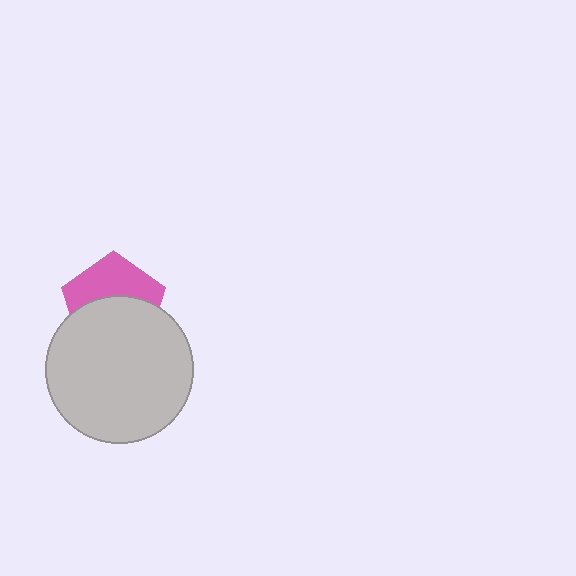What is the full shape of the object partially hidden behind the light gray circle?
The partially hidden object is a pink pentagon.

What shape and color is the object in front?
The object in front is a light gray circle.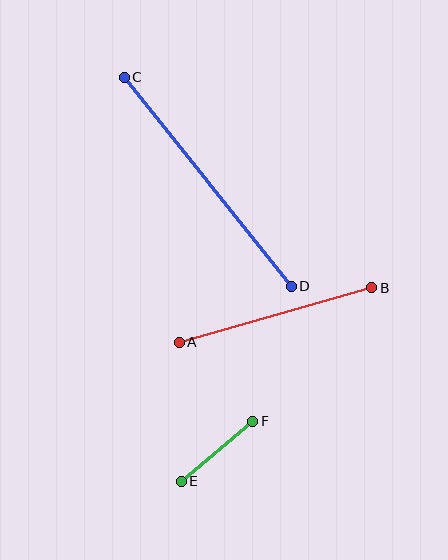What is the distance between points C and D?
The distance is approximately 267 pixels.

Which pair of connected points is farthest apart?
Points C and D are farthest apart.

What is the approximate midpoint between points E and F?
The midpoint is at approximately (217, 451) pixels.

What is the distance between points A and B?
The distance is approximately 200 pixels.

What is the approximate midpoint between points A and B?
The midpoint is at approximately (275, 315) pixels.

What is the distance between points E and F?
The distance is approximately 93 pixels.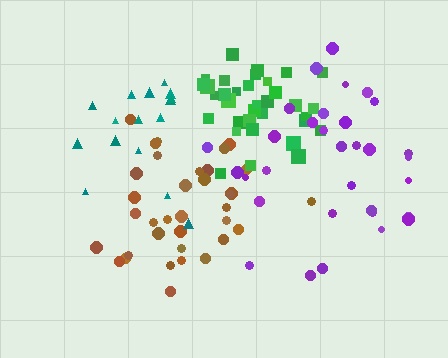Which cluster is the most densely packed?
Green.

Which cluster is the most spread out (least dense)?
Purple.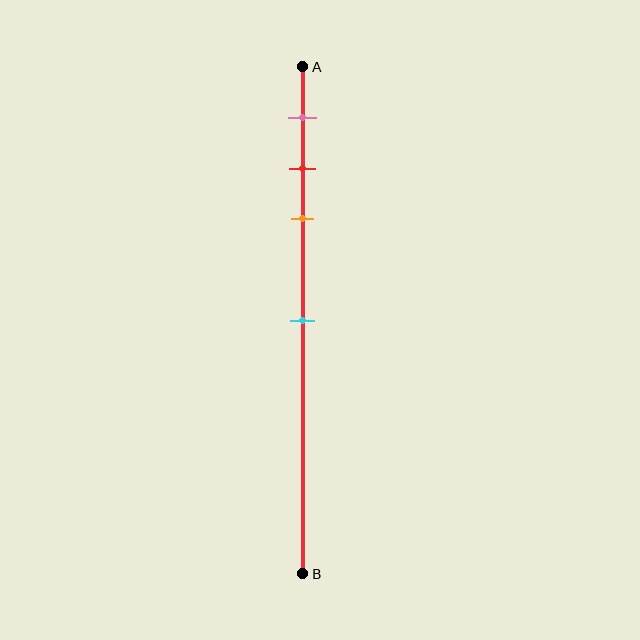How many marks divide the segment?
There are 4 marks dividing the segment.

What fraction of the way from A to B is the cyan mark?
The cyan mark is approximately 50% (0.5) of the way from A to B.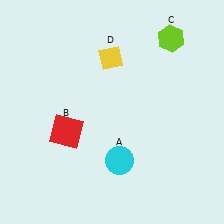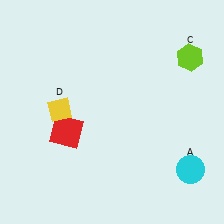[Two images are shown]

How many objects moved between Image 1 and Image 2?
3 objects moved between the two images.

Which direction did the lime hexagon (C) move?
The lime hexagon (C) moved down.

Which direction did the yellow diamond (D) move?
The yellow diamond (D) moved down.